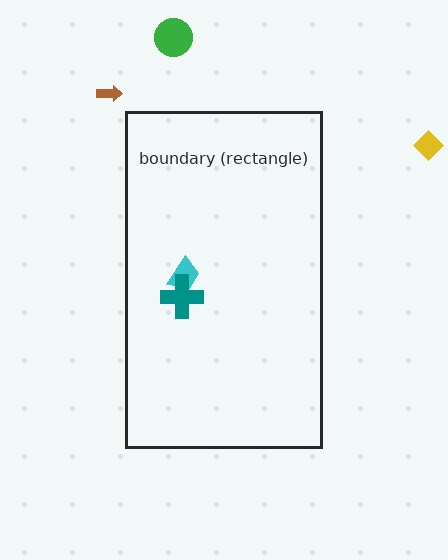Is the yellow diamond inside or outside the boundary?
Outside.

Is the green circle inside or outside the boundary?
Outside.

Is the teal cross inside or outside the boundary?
Inside.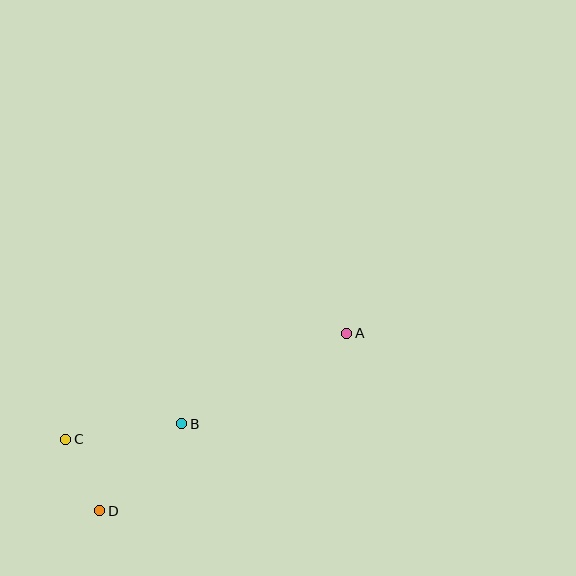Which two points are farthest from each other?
Points A and D are farthest from each other.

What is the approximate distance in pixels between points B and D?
The distance between B and D is approximately 119 pixels.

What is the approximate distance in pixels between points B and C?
The distance between B and C is approximately 117 pixels.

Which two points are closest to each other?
Points C and D are closest to each other.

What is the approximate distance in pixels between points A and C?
The distance between A and C is approximately 300 pixels.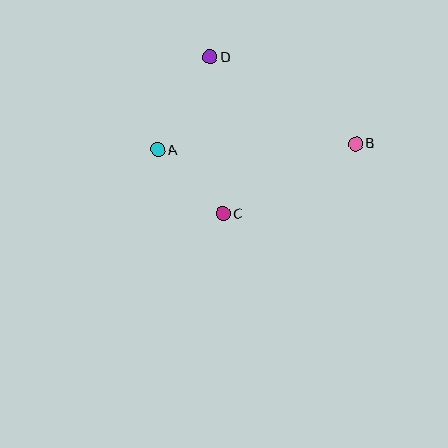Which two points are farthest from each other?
Points A and B are farthest from each other.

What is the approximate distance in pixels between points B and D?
The distance between B and D is approximately 170 pixels.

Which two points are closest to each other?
Points A and C are closest to each other.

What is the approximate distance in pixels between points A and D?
The distance between A and D is approximately 106 pixels.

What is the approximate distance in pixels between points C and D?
The distance between C and D is approximately 157 pixels.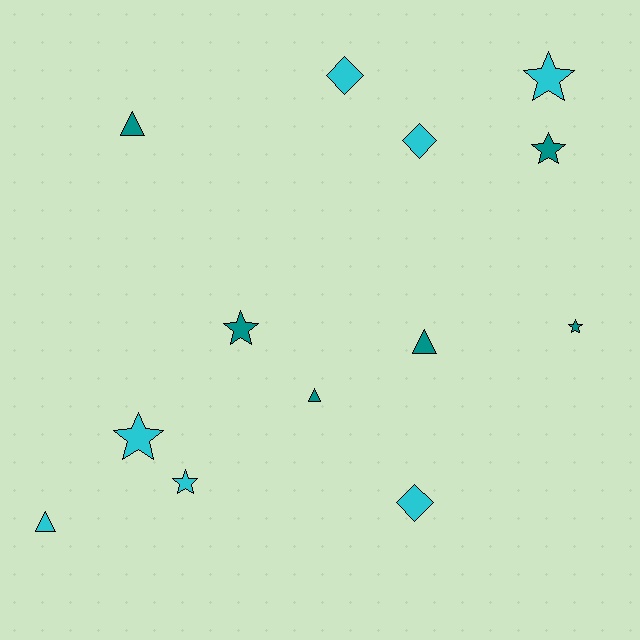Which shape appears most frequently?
Star, with 6 objects.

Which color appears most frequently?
Cyan, with 7 objects.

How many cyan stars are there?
There are 3 cyan stars.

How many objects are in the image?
There are 13 objects.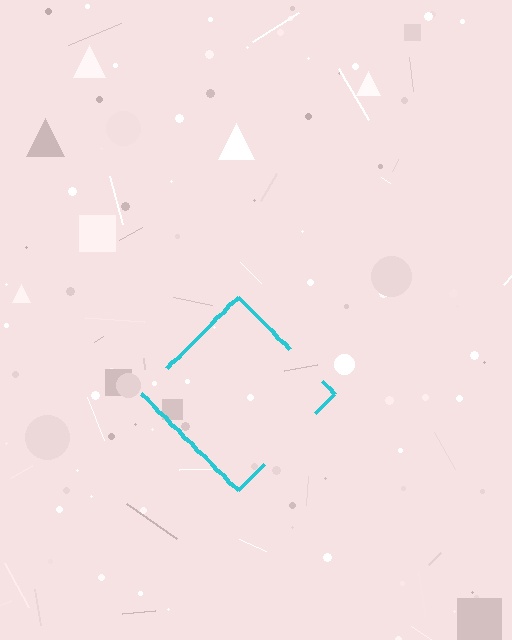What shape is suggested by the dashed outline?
The dashed outline suggests a diamond.